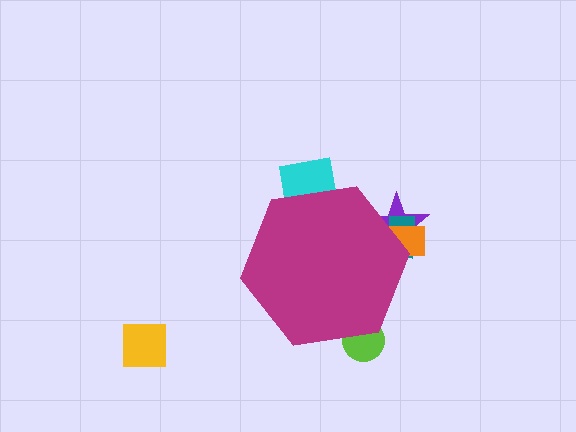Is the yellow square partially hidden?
No, the yellow square is fully visible.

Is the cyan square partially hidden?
Yes, the cyan square is partially hidden behind the magenta hexagon.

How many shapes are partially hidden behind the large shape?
5 shapes are partially hidden.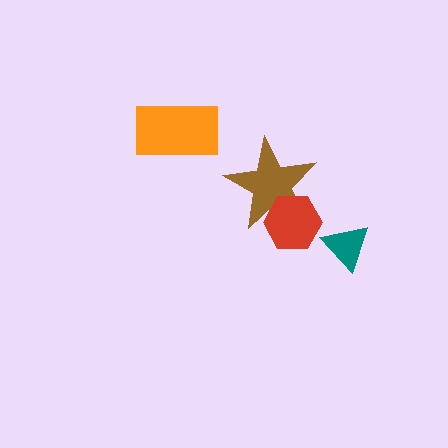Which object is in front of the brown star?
The red hexagon is in front of the brown star.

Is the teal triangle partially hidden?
No, no other shape covers it.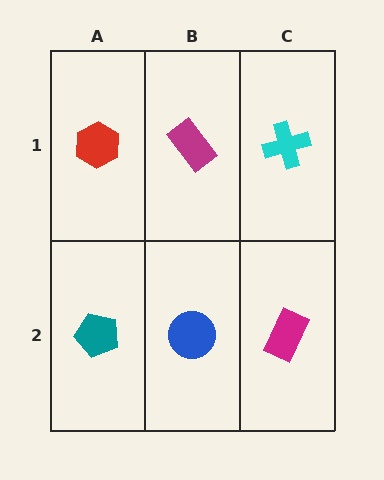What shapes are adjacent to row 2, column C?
A cyan cross (row 1, column C), a blue circle (row 2, column B).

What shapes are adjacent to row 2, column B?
A magenta rectangle (row 1, column B), a teal pentagon (row 2, column A), a magenta rectangle (row 2, column C).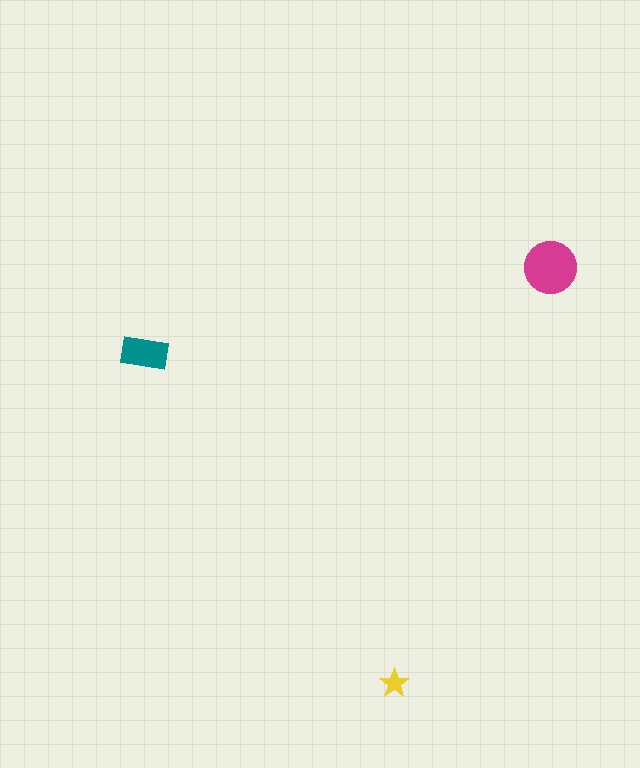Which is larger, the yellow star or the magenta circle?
The magenta circle.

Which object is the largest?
The magenta circle.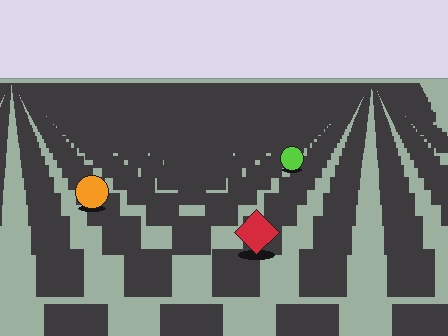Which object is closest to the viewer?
The red diamond is closest. The texture marks near it are larger and more spread out.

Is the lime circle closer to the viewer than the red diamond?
No. The red diamond is closer — you can tell from the texture gradient: the ground texture is coarser near it.